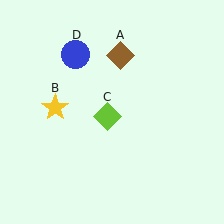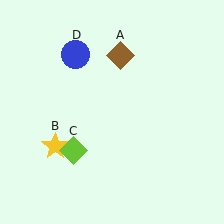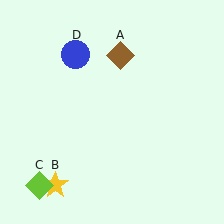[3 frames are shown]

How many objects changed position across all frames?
2 objects changed position: yellow star (object B), lime diamond (object C).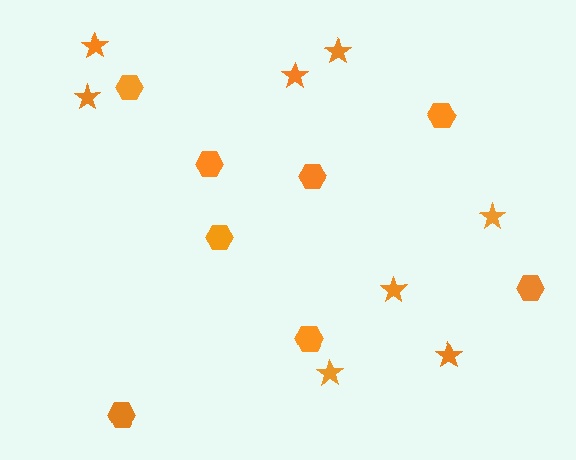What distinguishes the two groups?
There are 2 groups: one group of stars (8) and one group of hexagons (8).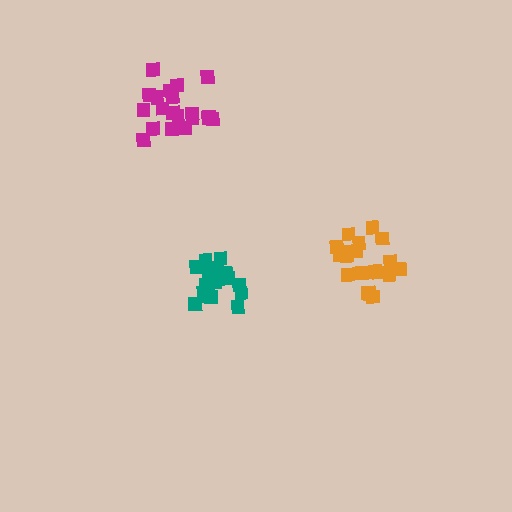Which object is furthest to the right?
The orange cluster is rightmost.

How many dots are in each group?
Group 1: 20 dots, Group 2: 19 dots, Group 3: 17 dots (56 total).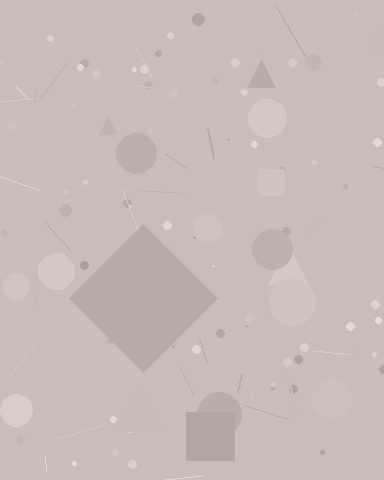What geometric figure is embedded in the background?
A diamond is embedded in the background.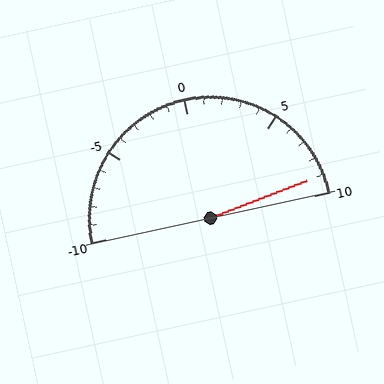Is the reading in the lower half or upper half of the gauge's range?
The reading is in the upper half of the range (-10 to 10).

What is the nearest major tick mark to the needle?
The nearest major tick mark is 10.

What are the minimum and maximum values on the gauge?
The gauge ranges from -10 to 10.